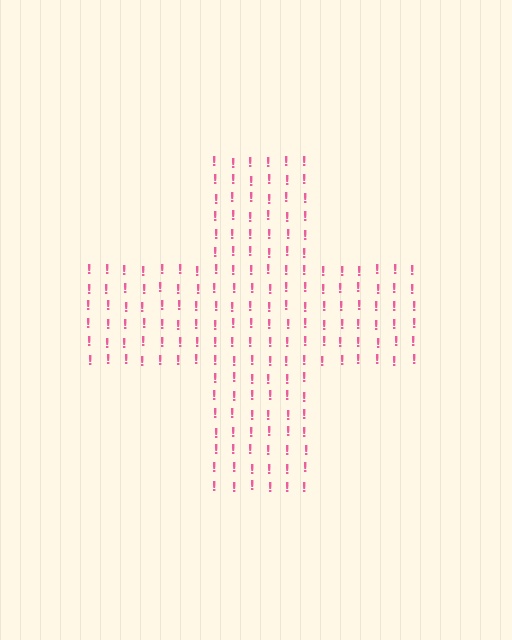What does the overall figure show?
The overall figure shows a cross.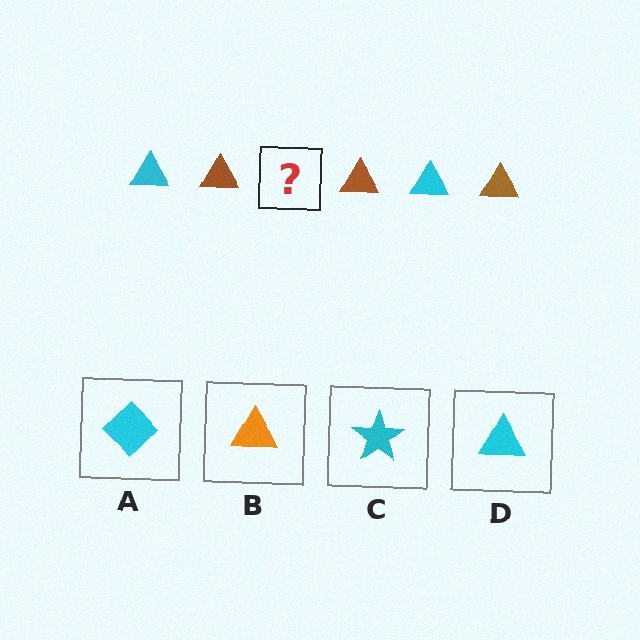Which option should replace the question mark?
Option D.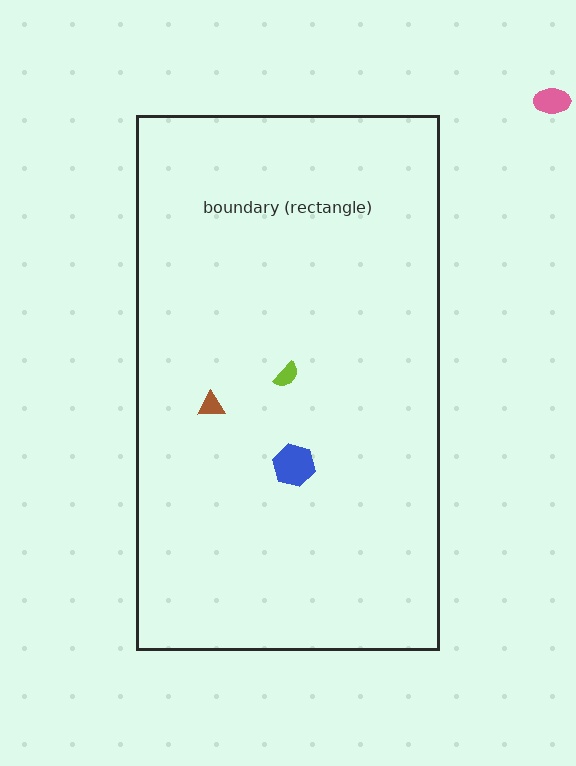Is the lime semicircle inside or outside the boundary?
Inside.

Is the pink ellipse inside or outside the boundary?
Outside.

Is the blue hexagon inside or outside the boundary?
Inside.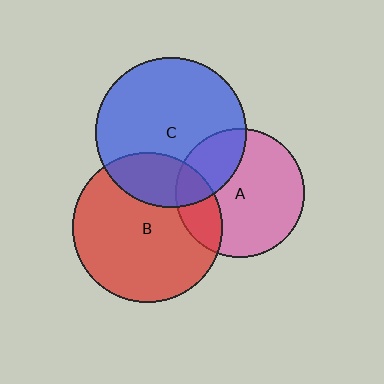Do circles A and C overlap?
Yes.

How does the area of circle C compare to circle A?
Approximately 1.4 times.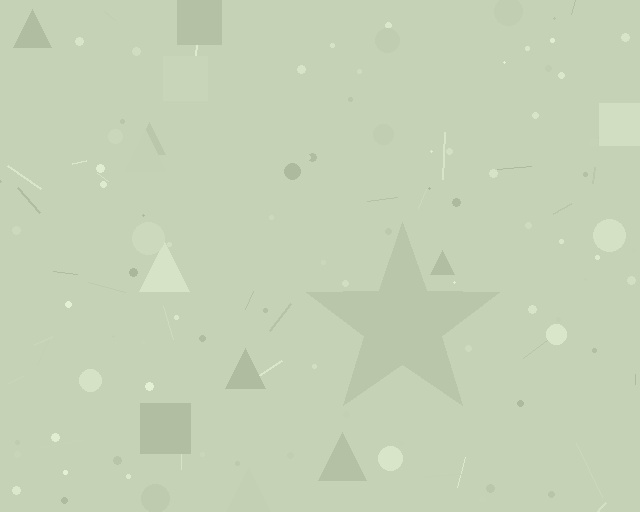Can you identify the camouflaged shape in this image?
The camouflaged shape is a star.